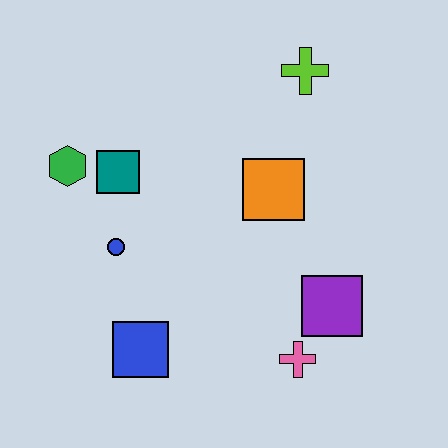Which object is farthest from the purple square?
The green hexagon is farthest from the purple square.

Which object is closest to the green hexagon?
The teal square is closest to the green hexagon.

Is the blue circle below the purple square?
No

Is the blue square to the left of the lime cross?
Yes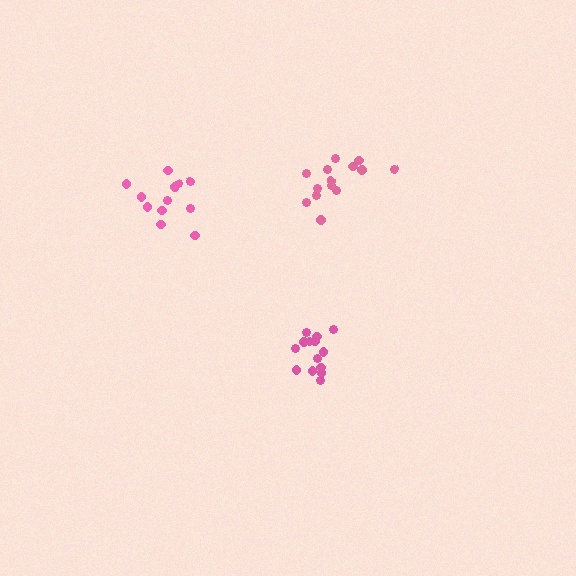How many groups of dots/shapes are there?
There are 3 groups.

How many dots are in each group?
Group 1: 14 dots, Group 2: 12 dots, Group 3: 14 dots (40 total).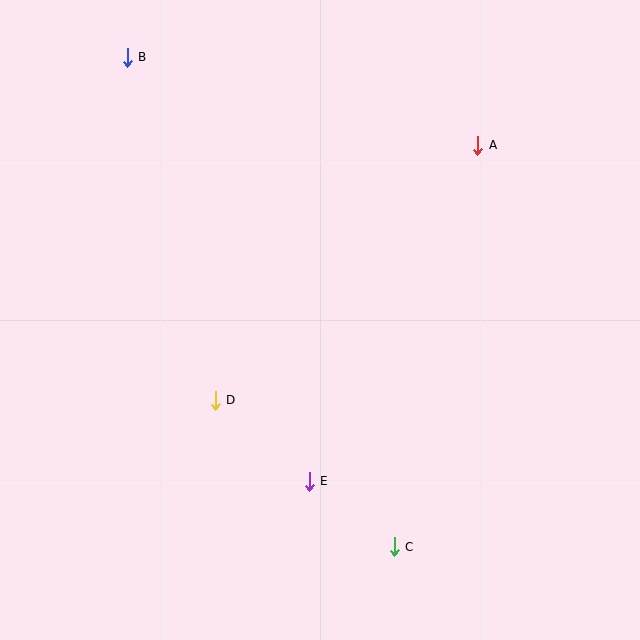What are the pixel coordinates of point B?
Point B is at (127, 57).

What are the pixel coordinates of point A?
Point A is at (478, 145).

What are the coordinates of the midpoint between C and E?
The midpoint between C and E is at (352, 514).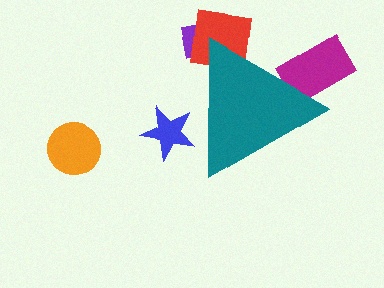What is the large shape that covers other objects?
A teal triangle.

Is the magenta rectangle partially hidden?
Yes, the magenta rectangle is partially hidden behind the teal triangle.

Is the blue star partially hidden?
Yes, the blue star is partially hidden behind the teal triangle.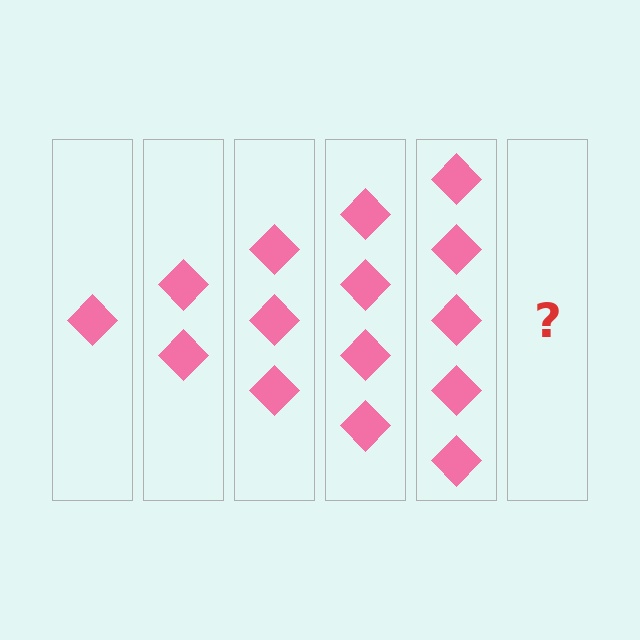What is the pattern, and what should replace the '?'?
The pattern is that each step adds one more diamond. The '?' should be 6 diamonds.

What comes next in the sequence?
The next element should be 6 diamonds.